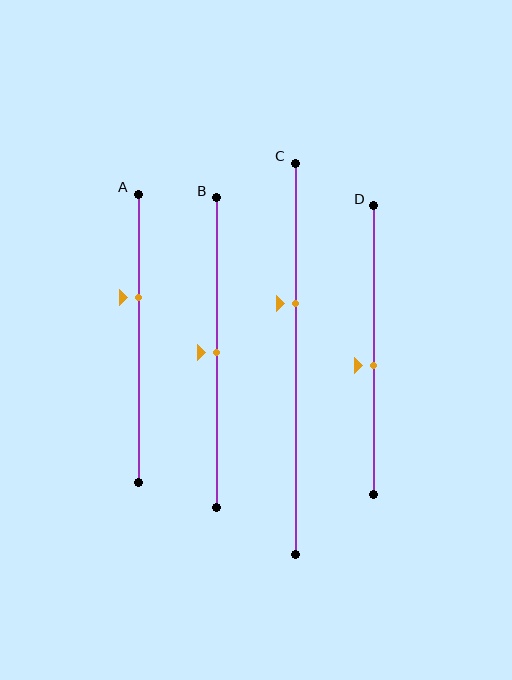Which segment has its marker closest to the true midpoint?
Segment B has its marker closest to the true midpoint.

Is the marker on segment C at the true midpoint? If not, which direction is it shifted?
No, the marker on segment C is shifted upward by about 14% of the segment length.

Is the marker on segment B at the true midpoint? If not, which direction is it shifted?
Yes, the marker on segment B is at the true midpoint.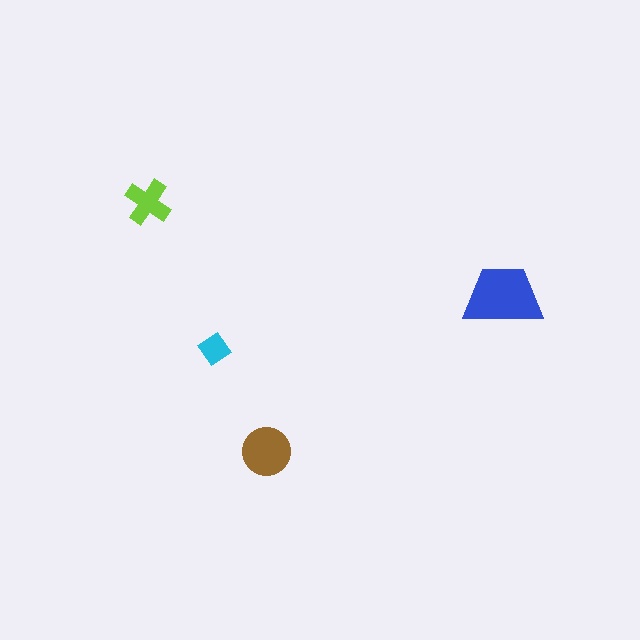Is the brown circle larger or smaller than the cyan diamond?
Larger.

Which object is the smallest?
The cyan diamond.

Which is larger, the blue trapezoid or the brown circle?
The blue trapezoid.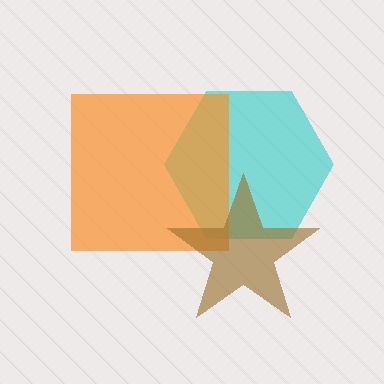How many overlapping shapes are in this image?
There are 3 overlapping shapes in the image.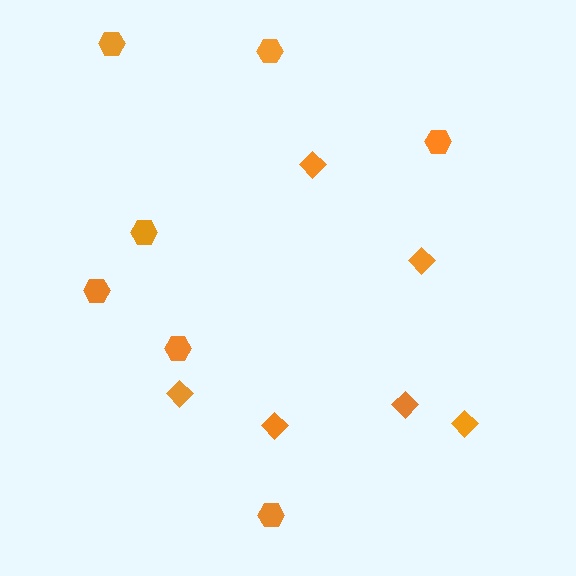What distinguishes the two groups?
There are 2 groups: one group of diamonds (6) and one group of hexagons (7).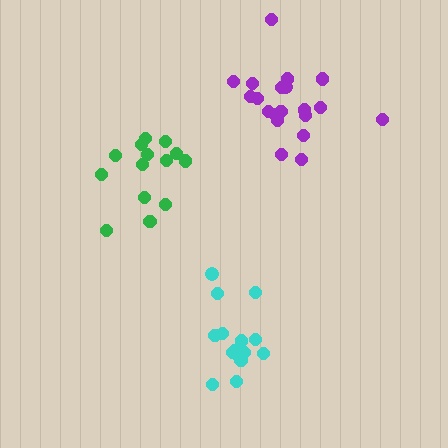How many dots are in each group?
Group 1: 14 dots, Group 2: 20 dots, Group 3: 15 dots (49 total).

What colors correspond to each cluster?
The clusters are colored: green, purple, cyan.